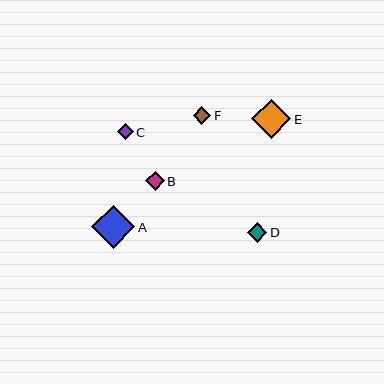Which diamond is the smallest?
Diamond C is the smallest with a size of approximately 16 pixels.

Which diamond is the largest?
Diamond A is the largest with a size of approximately 43 pixels.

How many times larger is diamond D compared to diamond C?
Diamond D is approximately 1.2 times the size of diamond C.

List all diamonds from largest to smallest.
From largest to smallest: A, E, D, B, F, C.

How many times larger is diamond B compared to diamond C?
Diamond B is approximately 1.2 times the size of diamond C.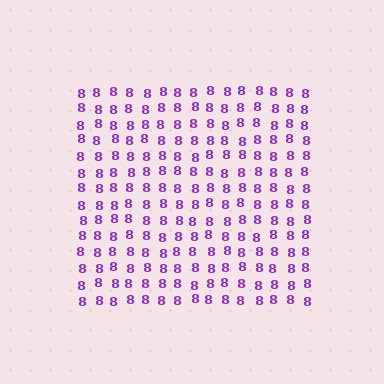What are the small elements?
The small elements are digit 8's.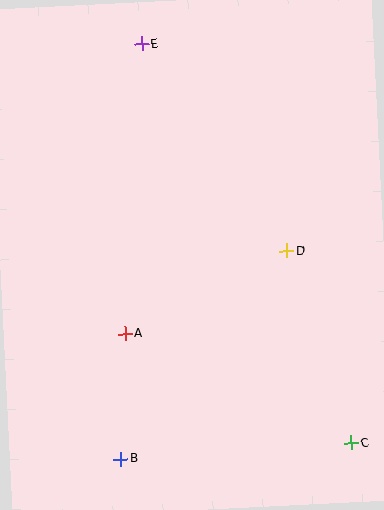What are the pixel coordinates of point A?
Point A is at (125, 334).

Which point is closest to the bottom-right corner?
Point C is closest to the bottom-right corner.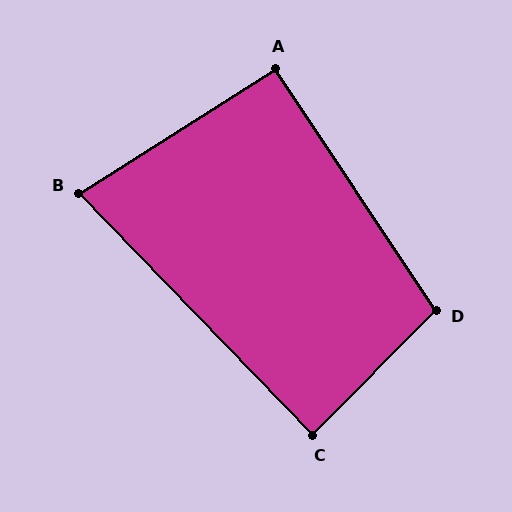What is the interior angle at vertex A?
Approximately 91 degrees (approximately right).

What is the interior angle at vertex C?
Approximately 89 degrees (approximately right).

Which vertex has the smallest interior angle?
B, at approximately 78 degrees.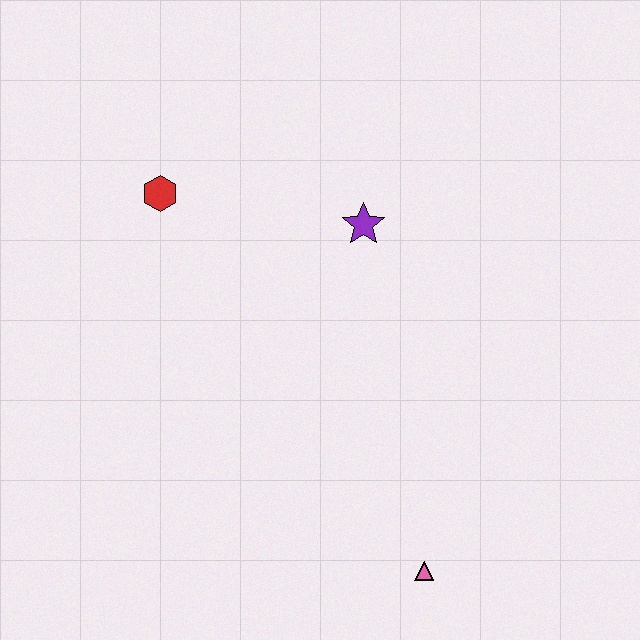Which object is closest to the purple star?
The red hexagon is closest to the purple star.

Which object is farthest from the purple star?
The pink triangle is farthest from the purple star.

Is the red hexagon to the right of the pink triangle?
No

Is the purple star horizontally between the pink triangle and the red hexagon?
Yes